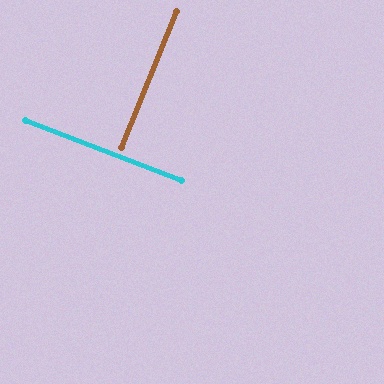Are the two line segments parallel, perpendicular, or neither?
Perpendicular — they meet at approximately 89°.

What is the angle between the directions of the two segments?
Approximately 89 degrees.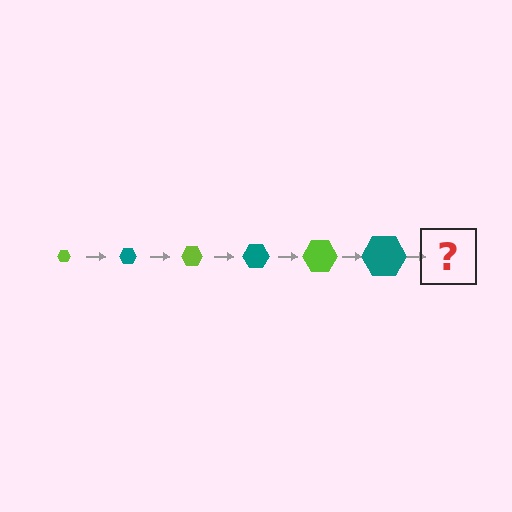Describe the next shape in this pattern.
It should be a lime hexagon, larger than the previous one.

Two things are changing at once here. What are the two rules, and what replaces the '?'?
The two rules are that the hexagon grows larger each step and the color cycles through lime and teal. The '?' should be a lime hexagon, larger than the previous one.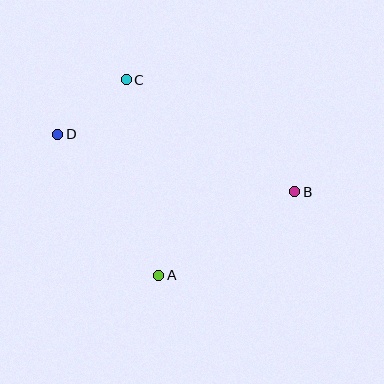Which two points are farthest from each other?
Points B and D are farthest from each other.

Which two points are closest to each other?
Points C and D are closest to each other.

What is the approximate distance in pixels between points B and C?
The distance between B and C is approximately 203 pixels.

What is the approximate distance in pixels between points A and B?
The distance between A and B is approximately 160 pixels.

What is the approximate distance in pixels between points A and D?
The distance between A and D is approximately 174 pixels.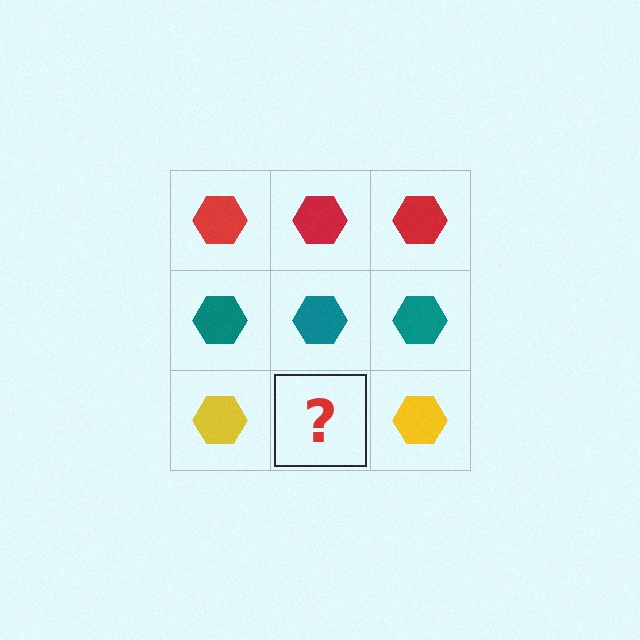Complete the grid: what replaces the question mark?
The question mark should be replaced with a yellow hexagon.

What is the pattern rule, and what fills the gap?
The rule is that each row has a consistent color. The gap should be filled with a yellow hexagon.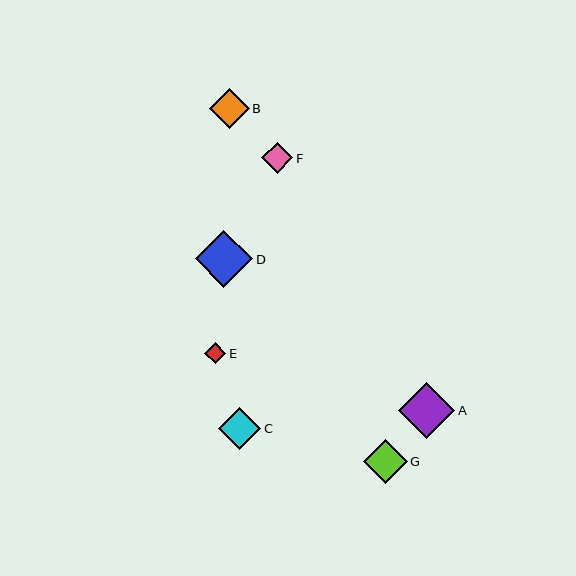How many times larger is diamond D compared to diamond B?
Diamond D is approximately 1.4 times the size of diamond B.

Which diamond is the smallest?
Diamond E is the smallest with a size of approximately 21 pixels.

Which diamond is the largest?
Diamond D is the largest with a size of approximately 57 pixels.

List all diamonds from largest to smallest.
From largest to smallest: D, A, G, C, B, F, E.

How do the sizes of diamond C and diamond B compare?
Diamond C and diamond B are approximately the same size.